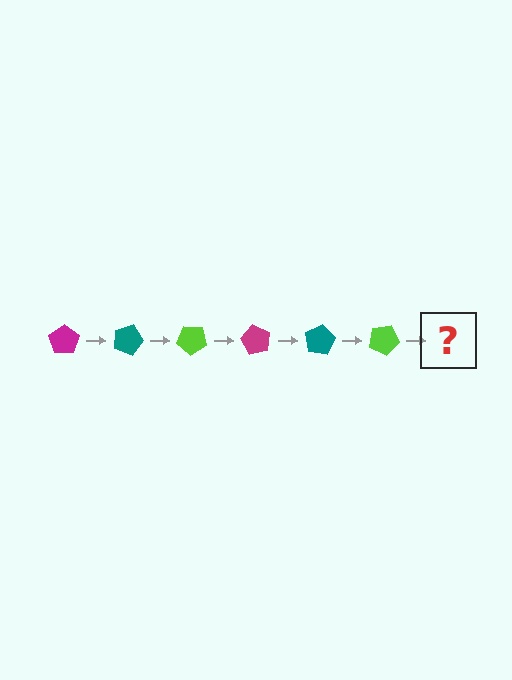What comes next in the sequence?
The next element should be a magenta pentagon, rotated 120 degrees from the start.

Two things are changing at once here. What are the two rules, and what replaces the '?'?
The two rules are that it rotates 20 degrees each step and the color cycles through magenta, teal, and lime. The '?' should be a magenta pentagon, rotated 120 degrees from the start.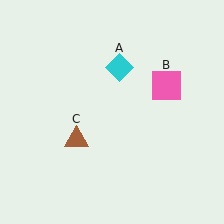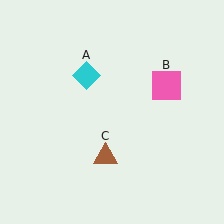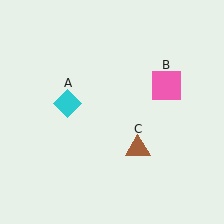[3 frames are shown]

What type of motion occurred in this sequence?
The cyan diamond (object A), brown triangle (object C) rotated counterclockwise around the center of the scene.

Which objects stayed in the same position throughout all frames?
Pink square (object B) remained stationary.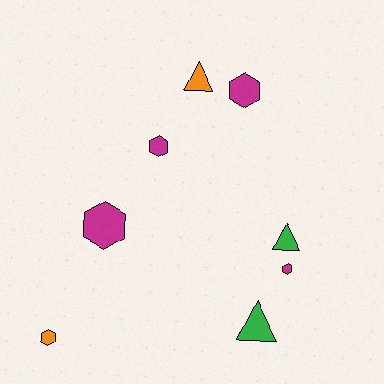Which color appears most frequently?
Magenta, with 4 objects.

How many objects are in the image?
There are 8 objects.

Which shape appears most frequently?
Hexagon, with 5 objects.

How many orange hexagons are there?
There is 1 orange hexagon.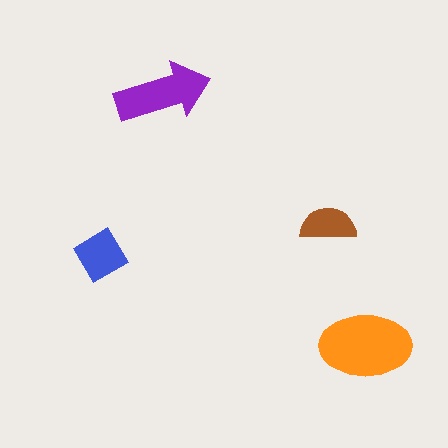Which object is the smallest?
The brown semicircle.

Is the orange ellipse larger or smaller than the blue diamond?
Larger.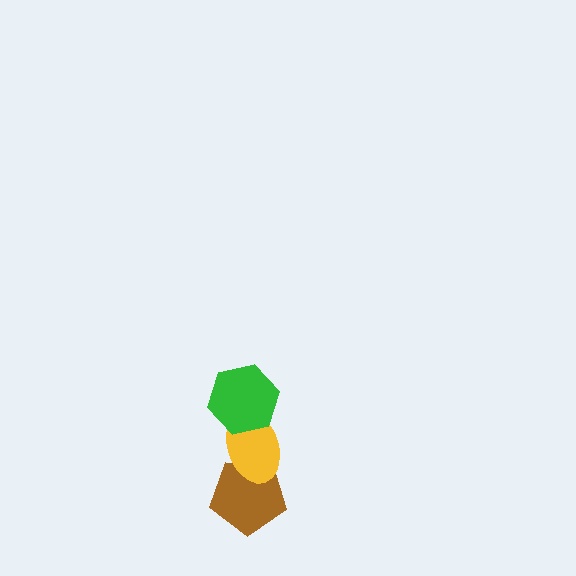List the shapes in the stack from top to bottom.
From top to bottom: the green hexagon, the yellow ellipse, the brown pentagon.